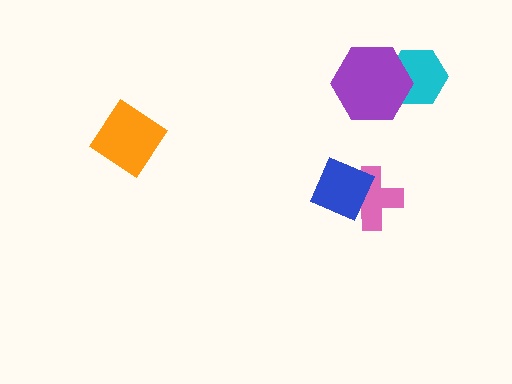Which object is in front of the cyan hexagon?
The purple hexagon is in front of the cyan hexagon.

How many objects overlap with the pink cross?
1 object overlaps with the pink cross.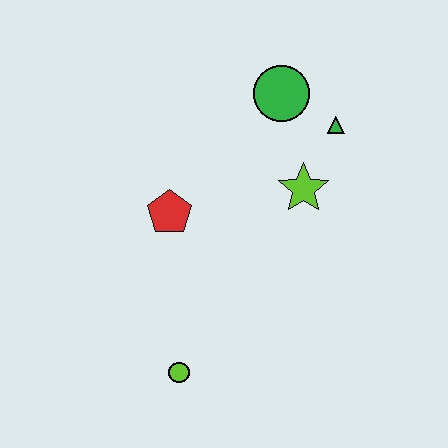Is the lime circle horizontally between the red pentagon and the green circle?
Yes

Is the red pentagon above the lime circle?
Yes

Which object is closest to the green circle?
The green triangle is closest to the green circle.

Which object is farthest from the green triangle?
The lime circle is farthest from the green triangle.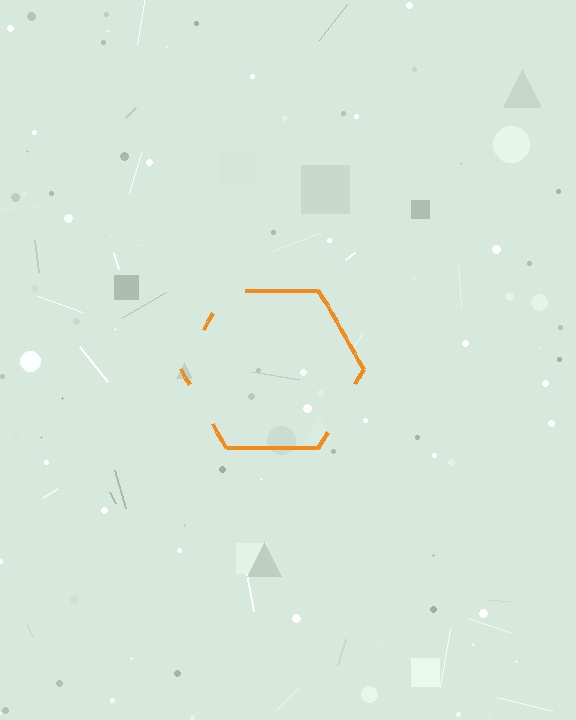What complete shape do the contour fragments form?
The contour fragments form a hexagon.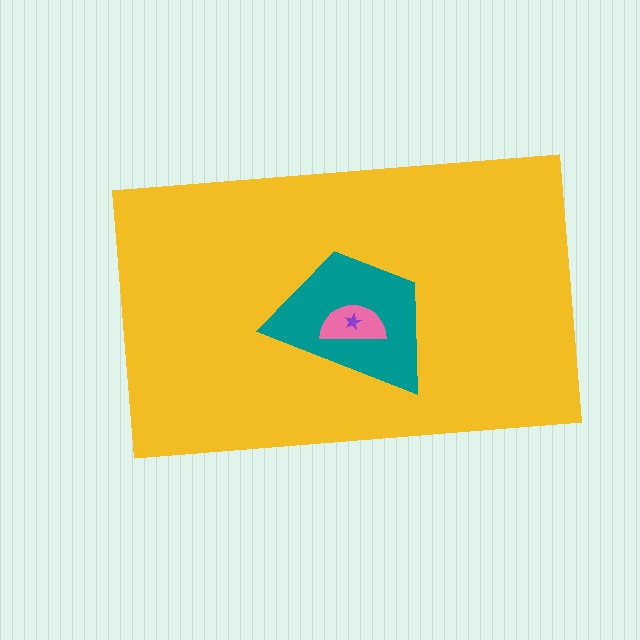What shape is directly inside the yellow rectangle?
The teal trapezoid.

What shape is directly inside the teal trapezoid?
The pink semicircle.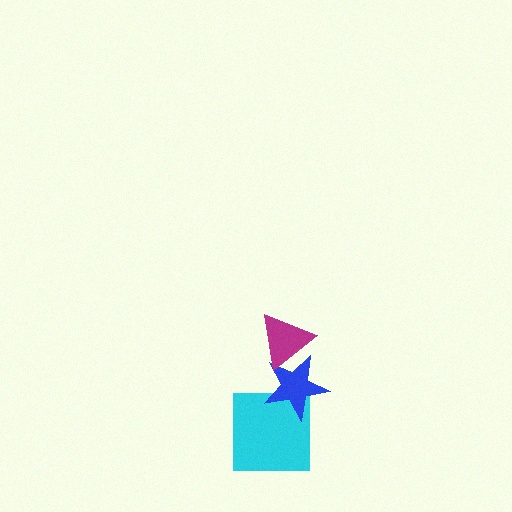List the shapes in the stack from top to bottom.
From top to bottom: the magenta triangle, the blue star, the cyan square.